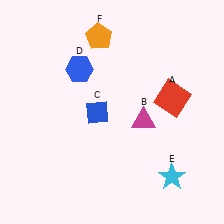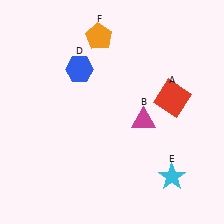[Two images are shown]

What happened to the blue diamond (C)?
The blue diamond (C) was removed in Image 2. It was in the bottom-left area of Image 1.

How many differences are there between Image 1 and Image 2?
There is 1 difference between the two images.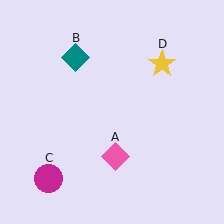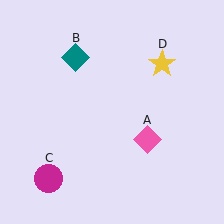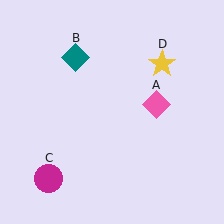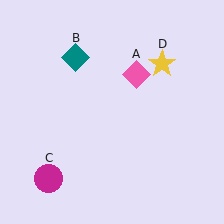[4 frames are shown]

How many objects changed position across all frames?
1 object changed position: pink diamond (object A).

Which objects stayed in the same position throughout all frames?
Teal diamond (object B) and magenta circle (object C) and yellow star (object D) remained stationary.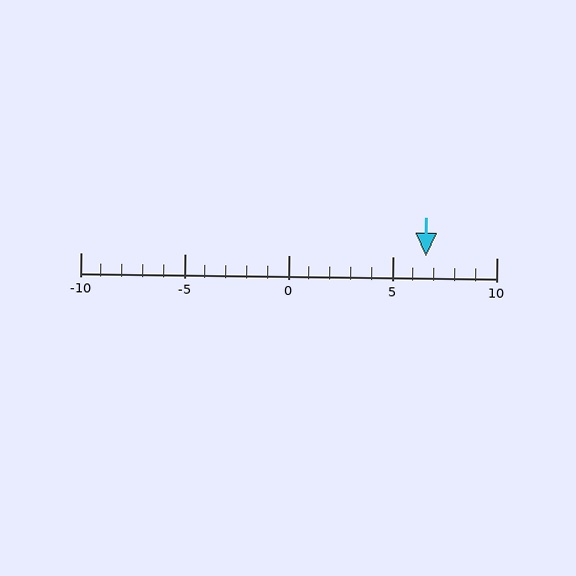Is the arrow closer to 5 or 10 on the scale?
The arrow is closer to 5.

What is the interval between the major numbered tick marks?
The major tick marks are spaced 5 units apart.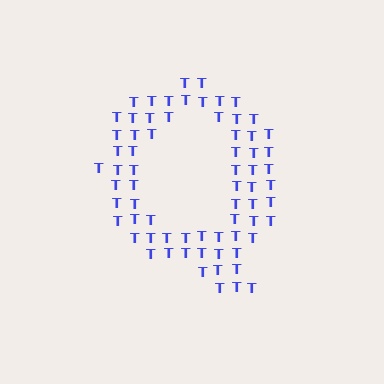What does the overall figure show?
The overall figure shows the letter Q.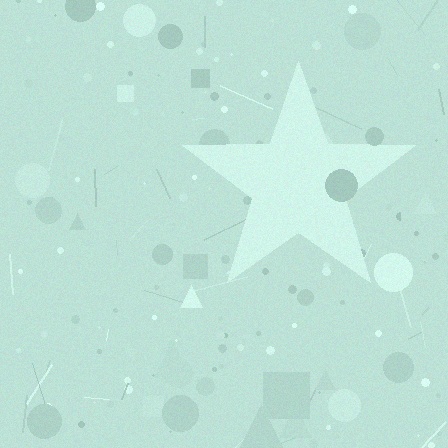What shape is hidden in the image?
A star is hidden in the image.